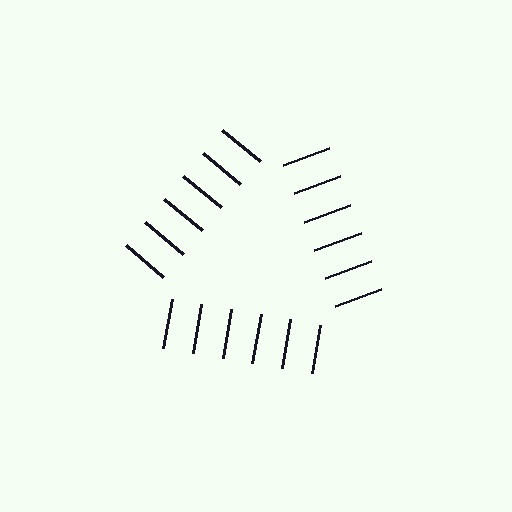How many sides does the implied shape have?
3 sides — the line-ends trace a triangle.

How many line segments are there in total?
18 — 6 along each of the 3 edges.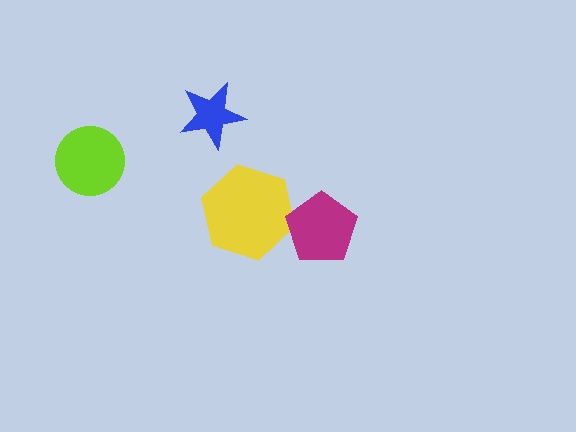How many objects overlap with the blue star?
0 objects overlap with the blue star.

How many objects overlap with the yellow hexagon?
1 object overlaps with the yellow hexagon.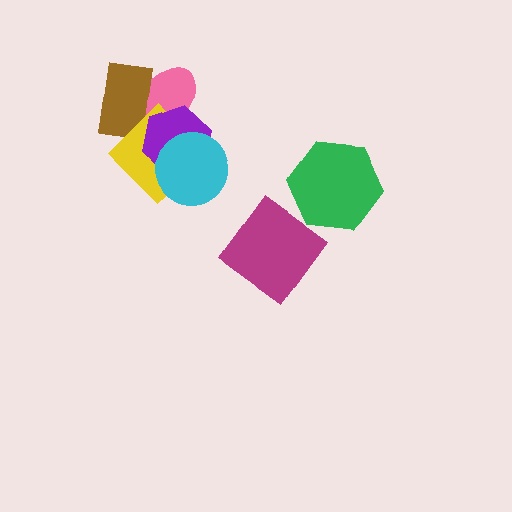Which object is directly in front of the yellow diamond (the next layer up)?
The purple hexagon is directly in front of the yellow diamond.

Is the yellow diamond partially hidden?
Yes, it is partially covered by another shape.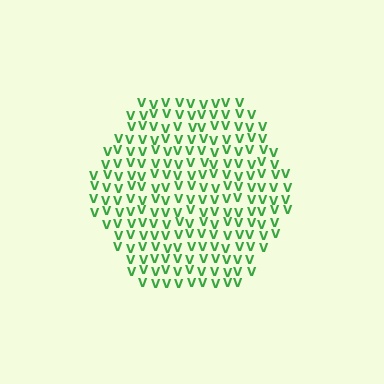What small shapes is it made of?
It is made of small letter V's.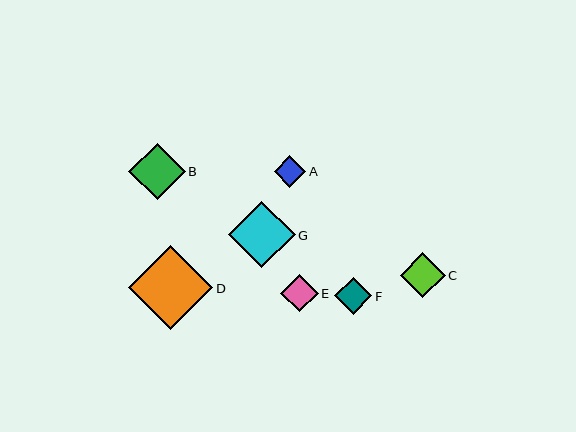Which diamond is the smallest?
Diamond A is the smallest with a size of approximately 31 pixels.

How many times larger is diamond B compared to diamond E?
Diamond B is approximately 1.5 times the size of diamond E.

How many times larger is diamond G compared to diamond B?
Diamond G is approximately 1.2 times the size of diamond B.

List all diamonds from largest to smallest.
From largest to smallest: D, G, B, C, E, F, A.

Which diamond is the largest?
Diamond D is the largest with a size of approximately 85 pixels.